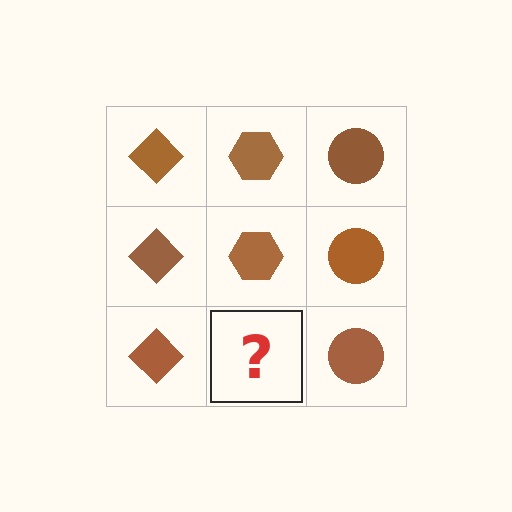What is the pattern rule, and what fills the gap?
The rule is that each column has a consistent shape. The gap should be filled with a brown hexagon.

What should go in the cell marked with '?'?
The missing cell should contain a brown hexagon.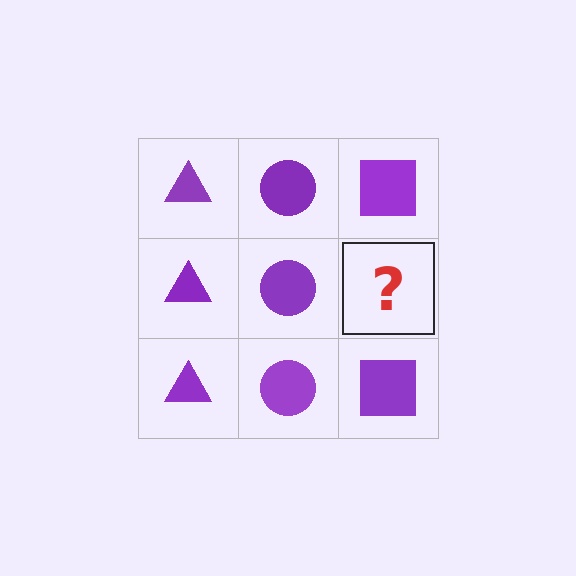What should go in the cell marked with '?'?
The missing cell should contain a purple square.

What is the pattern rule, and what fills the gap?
The rule is that each column has a consistent shape. The gap should be filled with a purple square.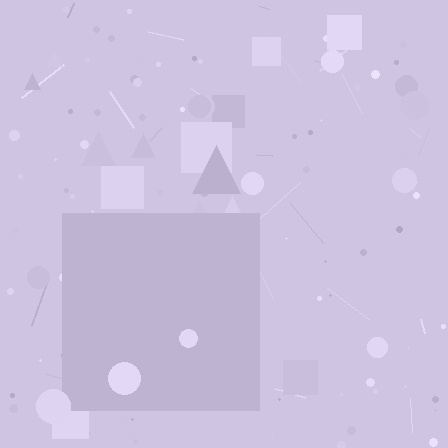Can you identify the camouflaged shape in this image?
The camouflaged shape is a square.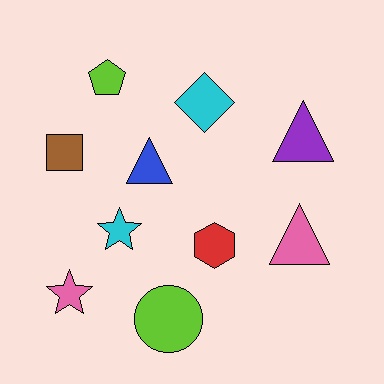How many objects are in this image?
There are 10 objects.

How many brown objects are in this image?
There is 1 brown object.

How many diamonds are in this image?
There is 1 diamond.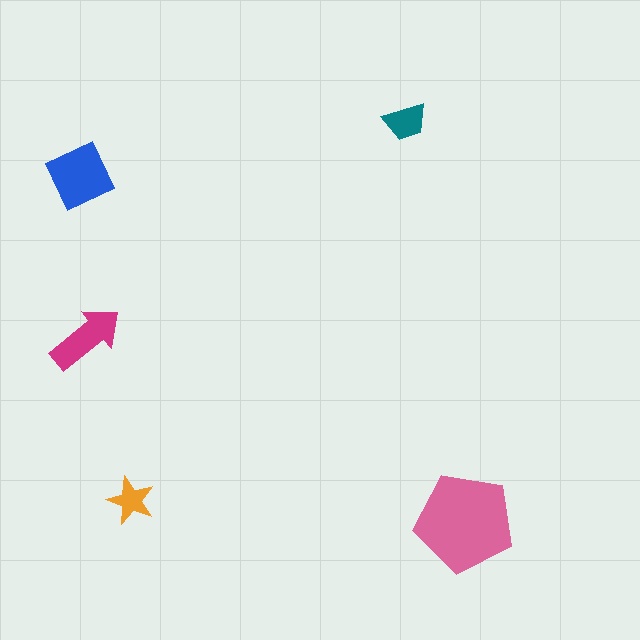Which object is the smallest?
The orange star.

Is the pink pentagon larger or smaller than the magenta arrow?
Larger.